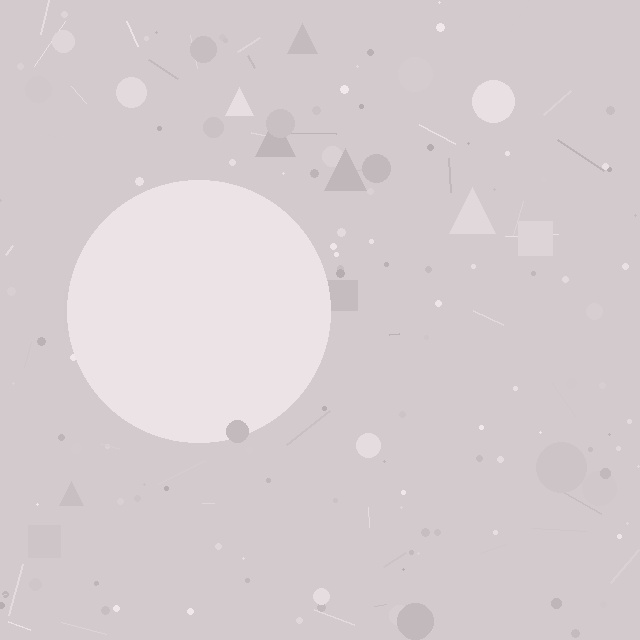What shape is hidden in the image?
A circle is hidden in the image.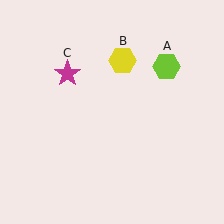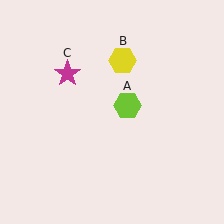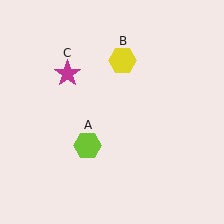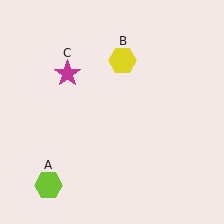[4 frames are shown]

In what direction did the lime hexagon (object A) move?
The lime hexagon (object A) moved down and to the left.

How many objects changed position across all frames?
1 object changed position: lime hexagon (object A).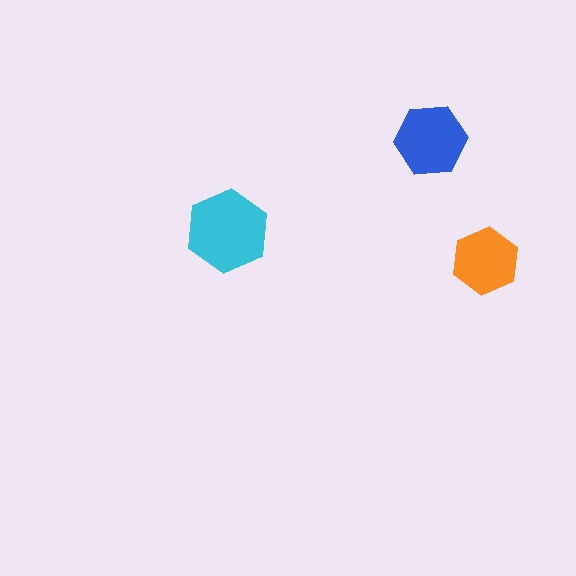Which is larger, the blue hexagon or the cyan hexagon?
The cyan one.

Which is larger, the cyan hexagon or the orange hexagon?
The cyan one.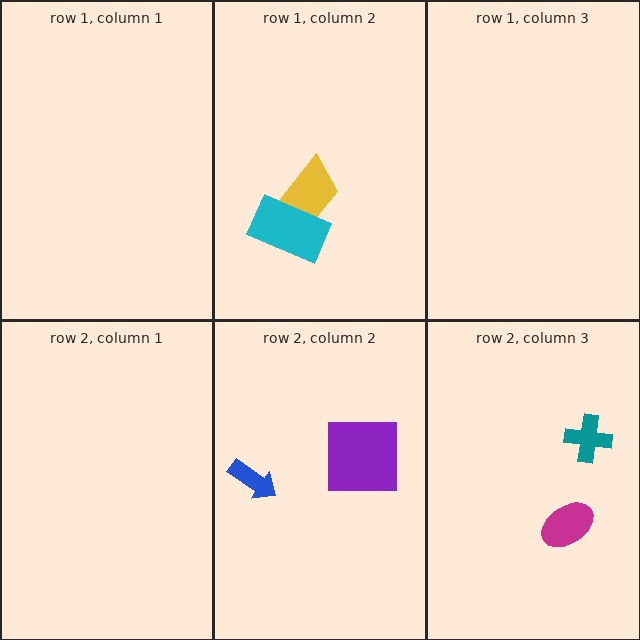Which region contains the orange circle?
The row 2, column 2 region.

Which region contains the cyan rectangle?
The row 1, column 2 region.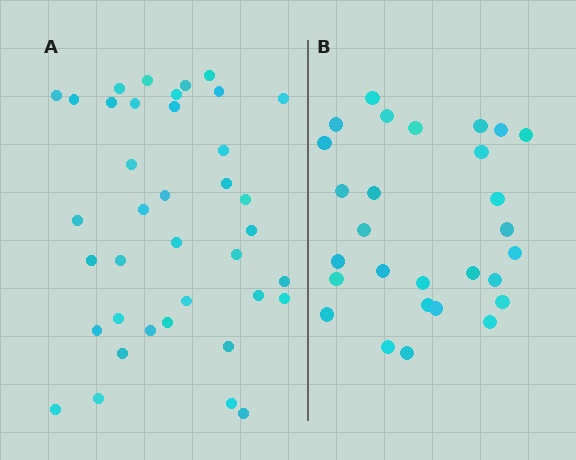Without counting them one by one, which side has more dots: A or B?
Region A (the left region) has more dots.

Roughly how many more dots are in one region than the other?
Region A has roughly 10 or so more dots than region B.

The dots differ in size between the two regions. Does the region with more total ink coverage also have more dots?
No. Region B has more total ink coverage because its dots are larger, but region A actually contains more individual dots. Total area can be misleading — the number of items is what matters here.